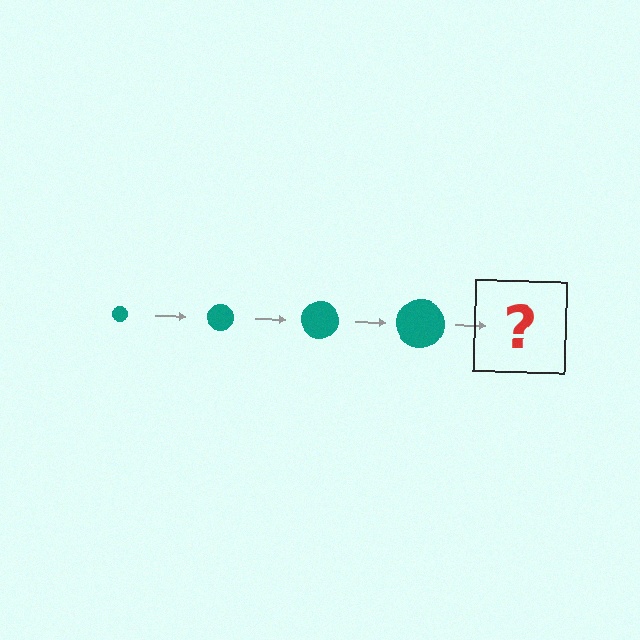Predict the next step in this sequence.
The next step is a teal circle, larger than the previous one.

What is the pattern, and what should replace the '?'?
The pattern is that the circle gets progressively larger each step. The '?' should be a teal circle, larger than the previous one.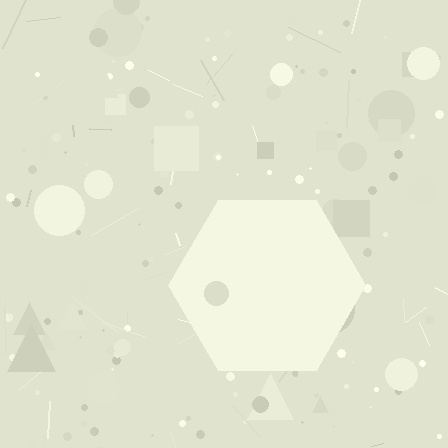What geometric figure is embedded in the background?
A hexagon is embedded in the background.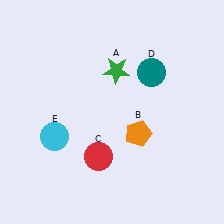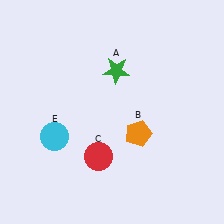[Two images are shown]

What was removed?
The teal circle (D) was removed in Image 2.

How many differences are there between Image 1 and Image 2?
There is 1 difference between the two images.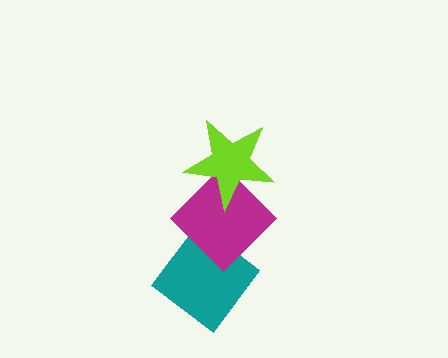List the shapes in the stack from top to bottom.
From top to bottom: the lime star, the magenta diamond, the teal diamond.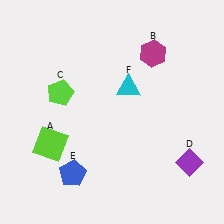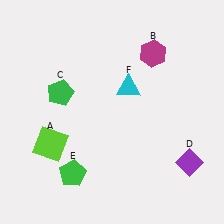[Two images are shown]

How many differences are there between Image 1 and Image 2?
There are 2 differences between the two images.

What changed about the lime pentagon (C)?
In Image 1, C is lime. In Image 2, it changed to green.